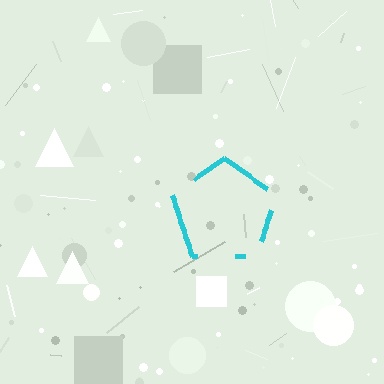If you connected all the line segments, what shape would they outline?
They would outline a pentagon.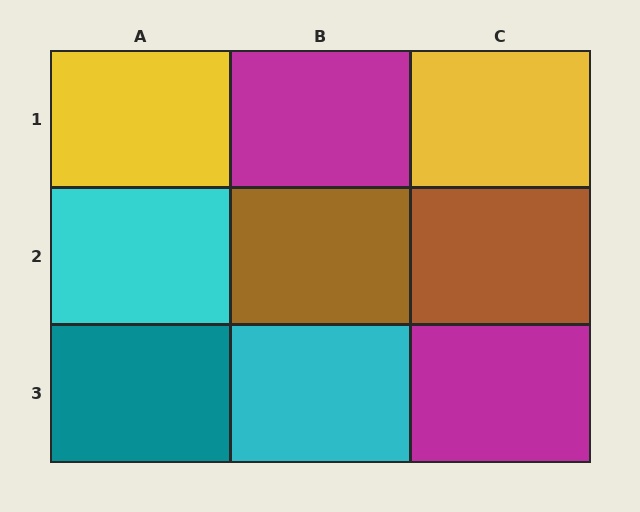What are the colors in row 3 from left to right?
Teal, cyan, magenta.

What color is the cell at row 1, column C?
Yellow.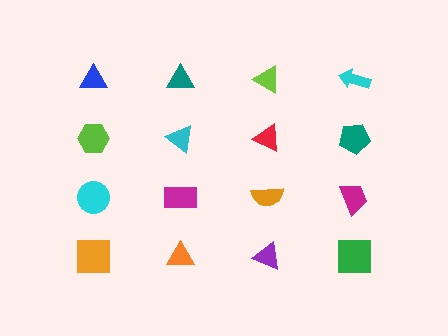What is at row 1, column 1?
A blue triangle.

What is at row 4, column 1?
An orange square.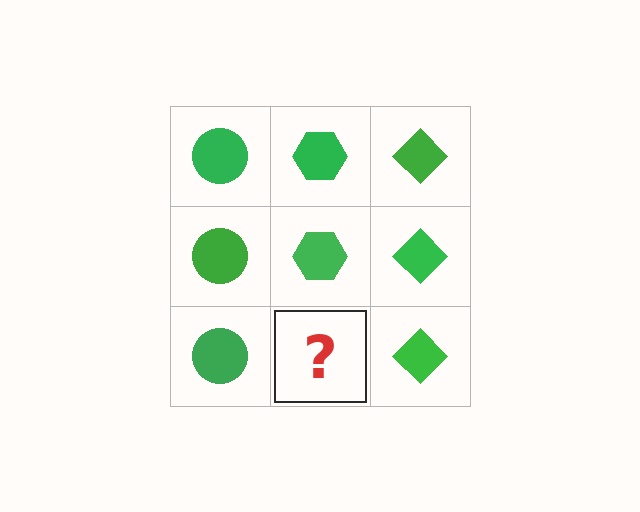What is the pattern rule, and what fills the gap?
The rule is that each column has a consistent shape. The gap should be filled with a green hexagon.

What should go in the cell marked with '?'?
The missing cell should contain a green hexagon.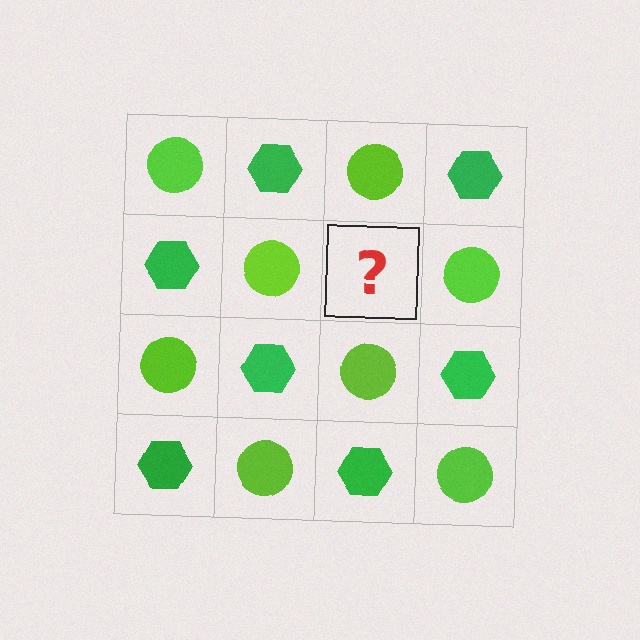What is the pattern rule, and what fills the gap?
The rule is that it alternates lime circle and green hexagon in a checkerboard pattern. The gap should be filled with a green hexagon.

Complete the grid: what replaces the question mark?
The question mark should be replaced with a green hexagon.